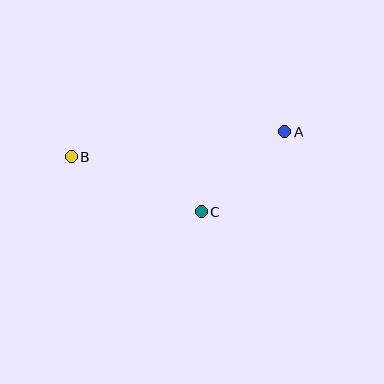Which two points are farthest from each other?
Points A and B are farthest from each other.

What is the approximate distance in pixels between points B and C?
The distance between B and C is approximately 141 pixels.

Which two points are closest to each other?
Points A and C are closest to each other.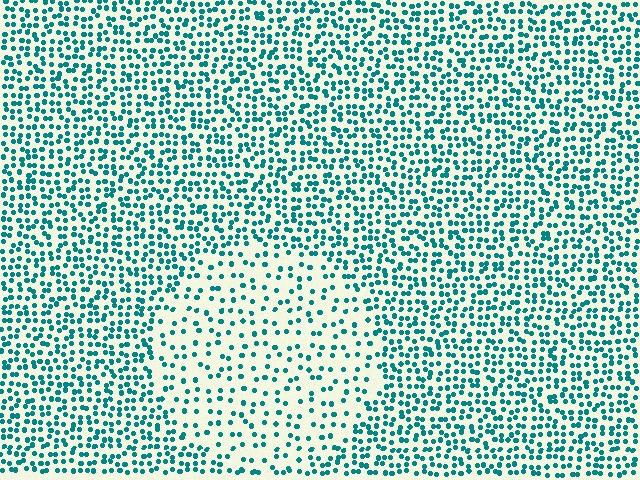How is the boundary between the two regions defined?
The boundary is defined by a change in element density (approximately 2.1x ratio). All elements are the same color, size, and shape.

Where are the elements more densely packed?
The elements are more densely packed outside the circle boundary.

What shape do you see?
I see a circle.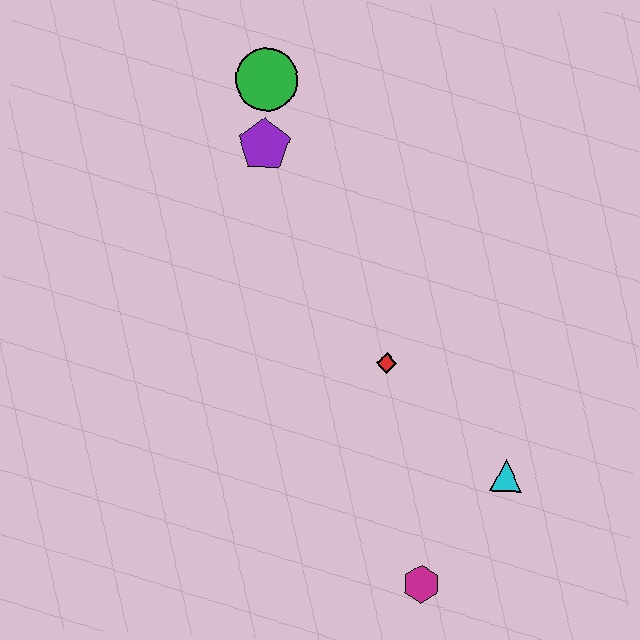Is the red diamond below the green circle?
Yes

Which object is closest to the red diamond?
The cyan triangle is closest to the red diamond.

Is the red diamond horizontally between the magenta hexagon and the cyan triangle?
No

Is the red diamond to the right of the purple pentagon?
Yes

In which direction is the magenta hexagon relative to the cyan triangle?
The magenta hexagon is below the cyan triangle.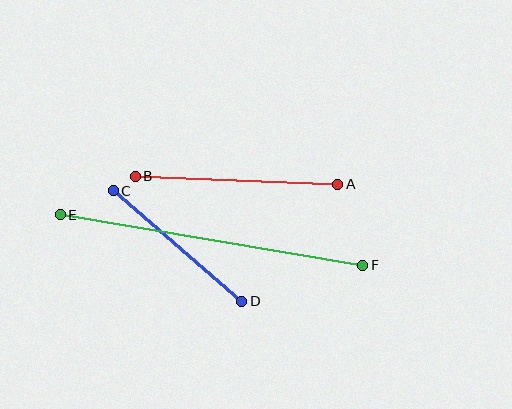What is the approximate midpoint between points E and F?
The midpoint is at approximately (211, 240) pixels.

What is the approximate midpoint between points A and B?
The midpoint is at approximately (237, 180) pixels.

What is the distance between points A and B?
The distance is approximately 203 pixels.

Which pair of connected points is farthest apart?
Points E and F are farthest apart.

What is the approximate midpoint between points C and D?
The midpoint is at approximately (178, 246) pixels.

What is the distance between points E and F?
The distance is approximately 307 pixels.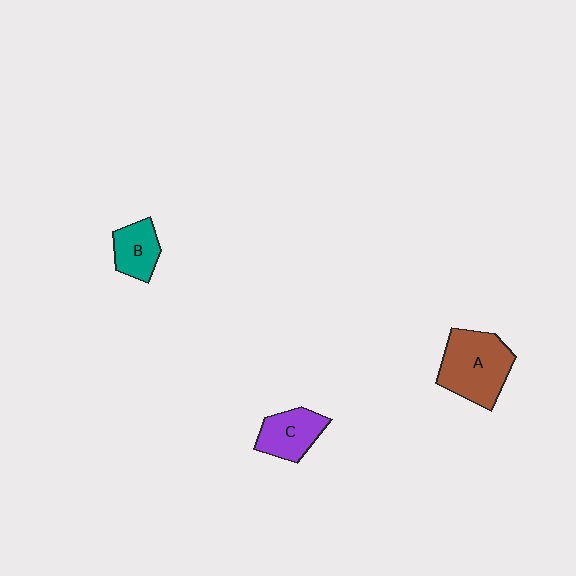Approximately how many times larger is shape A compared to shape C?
Approximately 1.6 times.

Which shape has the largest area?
Shape A (brown).